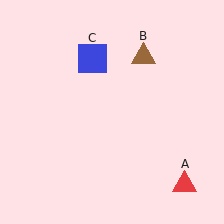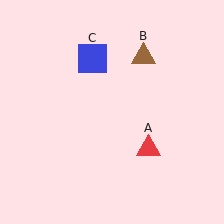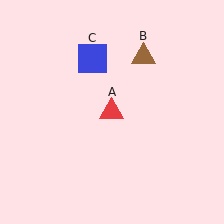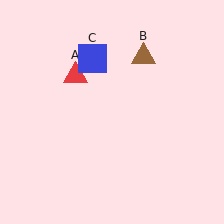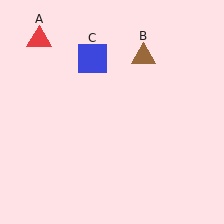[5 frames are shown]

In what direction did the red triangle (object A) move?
The red triangle (object A) moved up and to the left.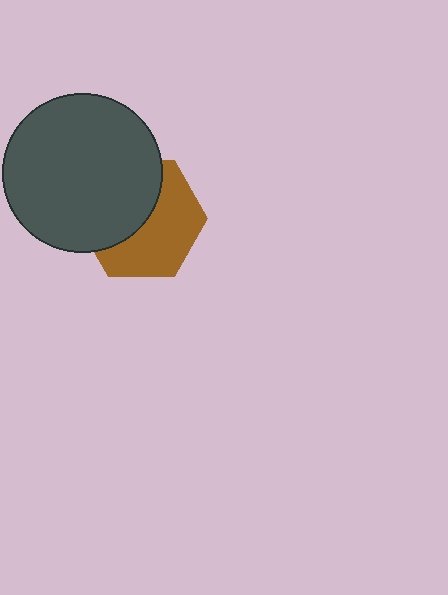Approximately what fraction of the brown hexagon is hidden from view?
Roughly 47% of the brown hexagon is hidden behind the dark gray circle.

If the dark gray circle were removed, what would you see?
You would see the complete brown hexagon.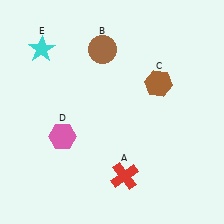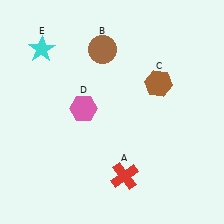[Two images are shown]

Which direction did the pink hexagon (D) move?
The pink hexagon (D) moved up.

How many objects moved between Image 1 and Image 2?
1 object moved between the two images.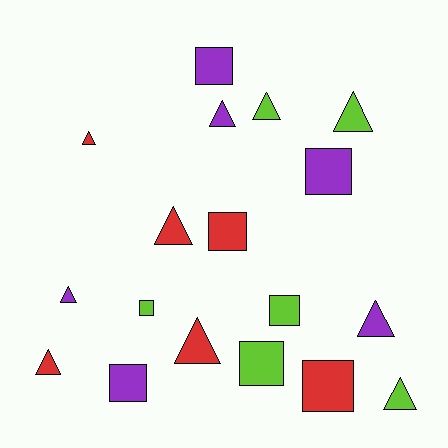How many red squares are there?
There are 2 red squares.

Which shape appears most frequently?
Triangle, with 10 objects.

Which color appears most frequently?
Red, with 6 objects.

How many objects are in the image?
There are 18 objects.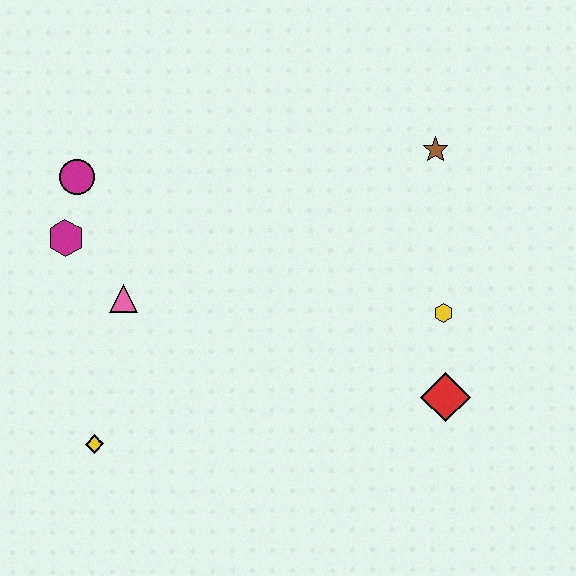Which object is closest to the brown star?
The yellow hexagon is closest to the brown star.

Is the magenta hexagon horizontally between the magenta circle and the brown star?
No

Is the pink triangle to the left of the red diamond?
Yes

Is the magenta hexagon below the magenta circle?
Yes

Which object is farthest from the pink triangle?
The brown star is farthest from the pink triangle.